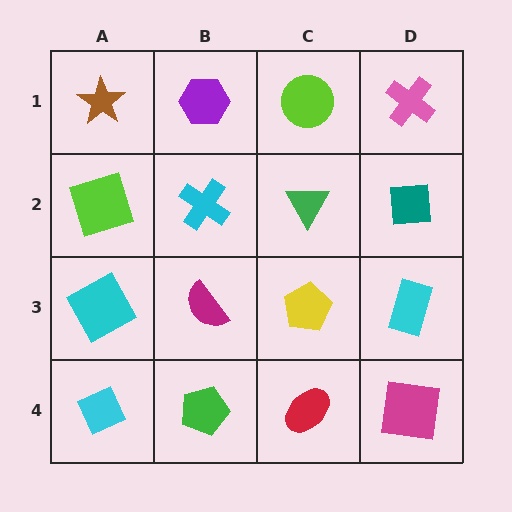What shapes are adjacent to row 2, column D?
A pink cross (row 1, column D), a cyan rectangle (row 3, column D), a green triangle (row 2, column C).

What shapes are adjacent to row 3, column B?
A cyan cross (row 2, column B), a green pentagon (row 4, column B), a cyan square (row 3, column A), a yellow pentagon (row 3, column C).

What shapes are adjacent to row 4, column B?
A magenta semicircle (row 3, column B), a cyan diamond (row 4, column A), a red ellipse (row 4, column C).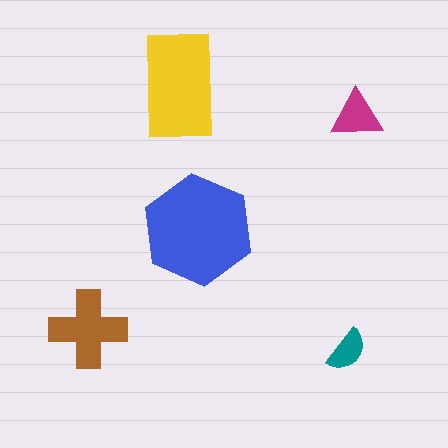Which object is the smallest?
The teal semicircle.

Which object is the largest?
The blue hexagon.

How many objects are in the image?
There are 5 objects in the image.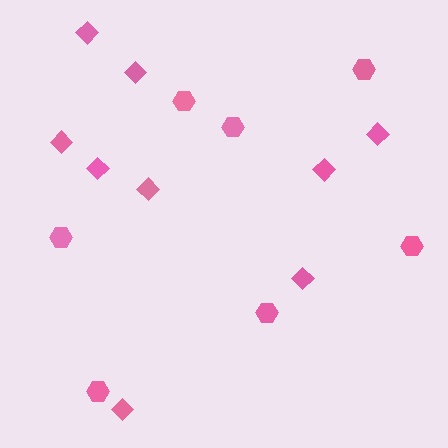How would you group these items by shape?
There are 2 groups: one group of hexagons (7) and one group of diamonds (9).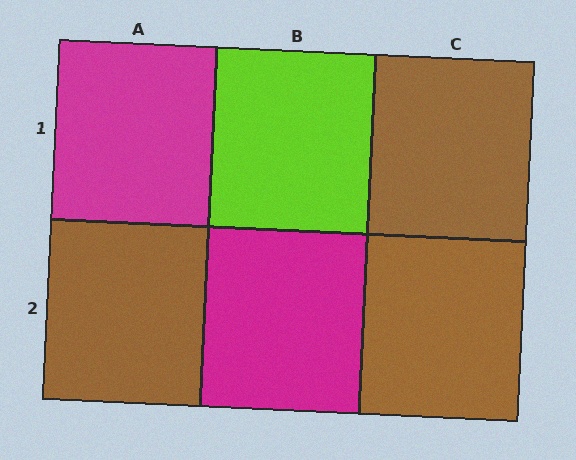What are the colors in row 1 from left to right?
Magenta, lime, brown.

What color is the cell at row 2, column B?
Magenta.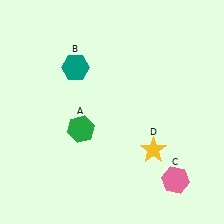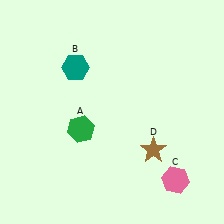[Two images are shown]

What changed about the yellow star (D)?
In Image 1, D is yellow. In Image 2, it changed to brown.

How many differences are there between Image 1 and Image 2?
There is 1 difference between the two images.